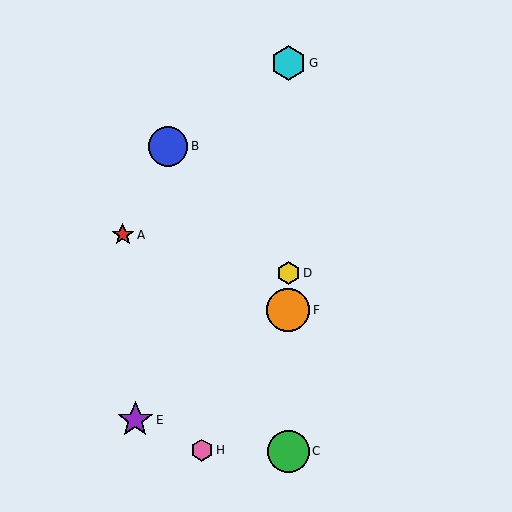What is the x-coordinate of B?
Object B is at x≈168.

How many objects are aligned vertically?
4 objects (C, D, F, G) are aligned vertically.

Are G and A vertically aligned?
No, G is at x≈288 and A is at x≈123.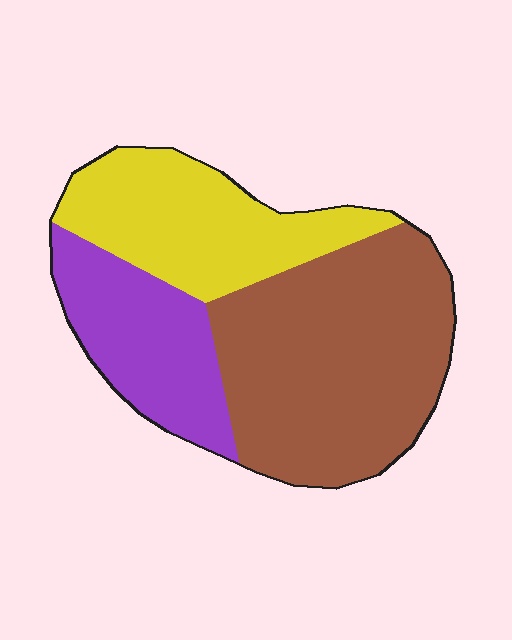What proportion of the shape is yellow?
Yellow takes up about one quarter (1/4) of the shape.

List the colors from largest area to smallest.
From largest to smallest: brown, yellow, purple.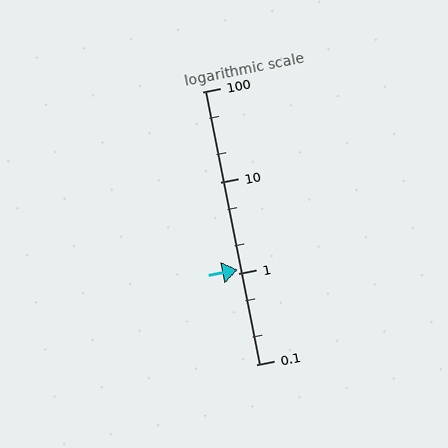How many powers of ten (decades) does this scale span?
The scale spans 3 decades, from 0.1 to 100.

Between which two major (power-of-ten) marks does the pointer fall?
The pointer is between 1 and 10.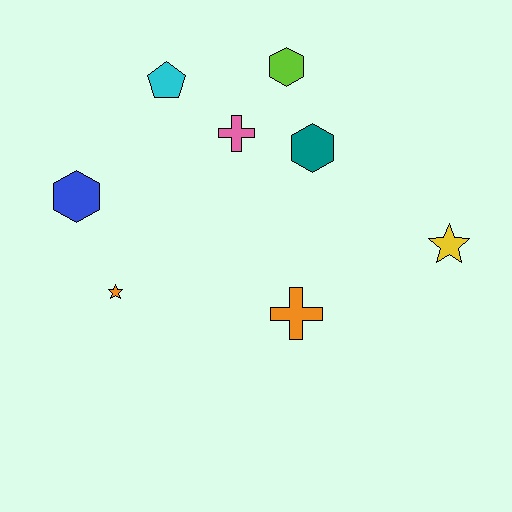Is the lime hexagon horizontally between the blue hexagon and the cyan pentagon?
No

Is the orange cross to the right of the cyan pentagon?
Yes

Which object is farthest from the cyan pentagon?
The yellow star is farthest from the cyan pentagon.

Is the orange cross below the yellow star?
Yes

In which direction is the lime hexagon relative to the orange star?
The lime hexagon is above the orange star.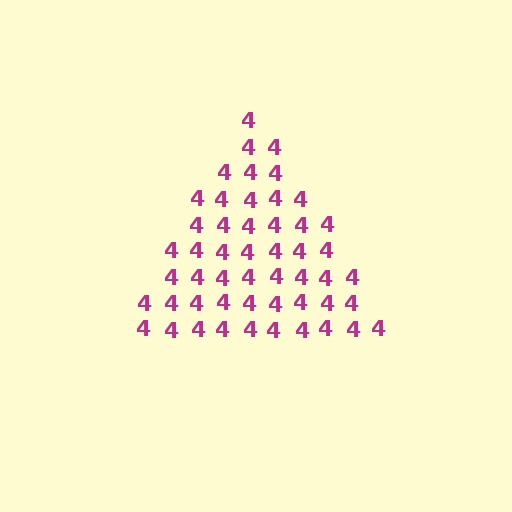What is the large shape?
The large shape is a triangle.